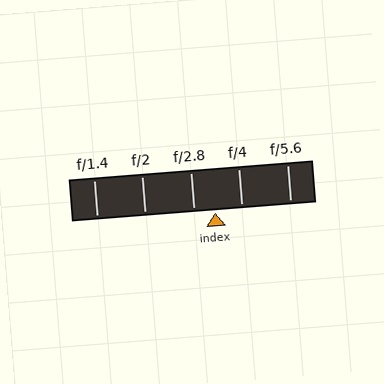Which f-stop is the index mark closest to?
The index mark is closest to f/2.8.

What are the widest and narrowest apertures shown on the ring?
The widest aperture shown is f/1.4 and the narrowest is f/5.6.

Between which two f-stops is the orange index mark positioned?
The index mark is between f/2.8 and f/4.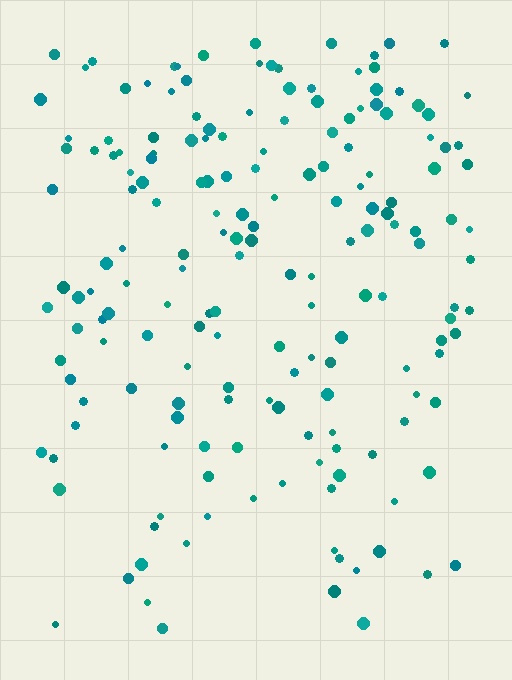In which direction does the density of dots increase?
From bottom to top, with the top side densest.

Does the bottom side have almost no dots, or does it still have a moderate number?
Still a moderate number, just noticeably fewer than the top.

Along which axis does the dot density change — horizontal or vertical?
Vertical.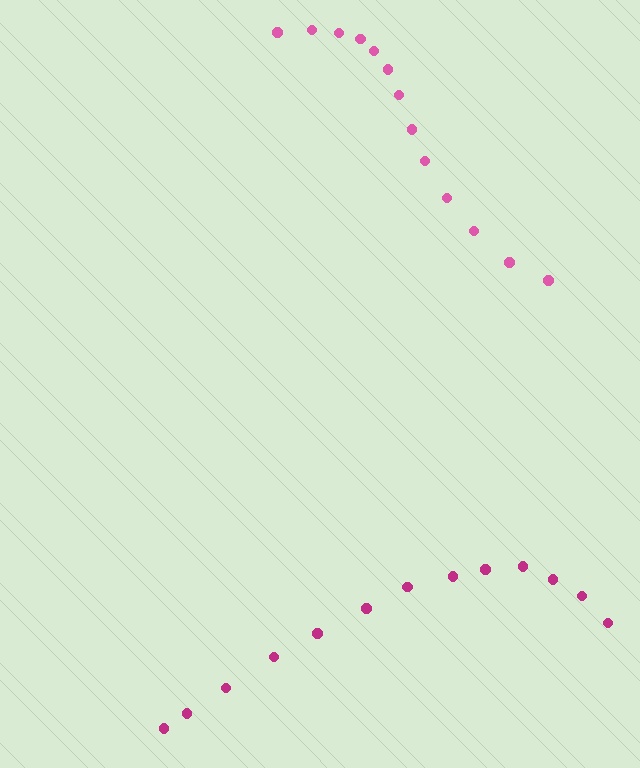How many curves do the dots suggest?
There are 2 distinct paths.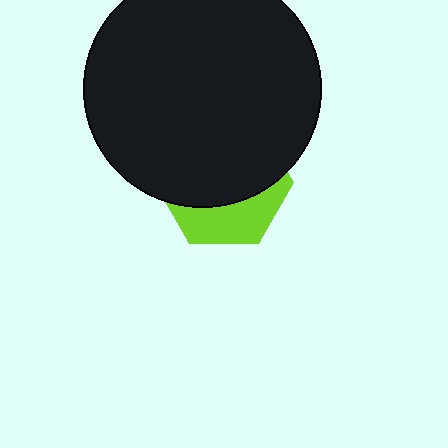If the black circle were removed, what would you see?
You would see the complete lime hexagon.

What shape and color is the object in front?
The object in front is a black circle.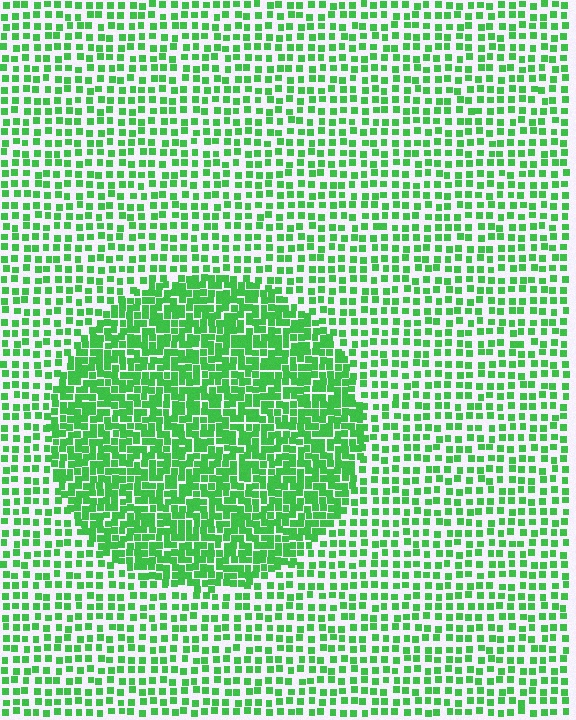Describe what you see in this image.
The image contains small green elements arranged at two different densities. A circle-shaped region is visible where the elements are more densely packed than the surrounding area.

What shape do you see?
I see a circle.